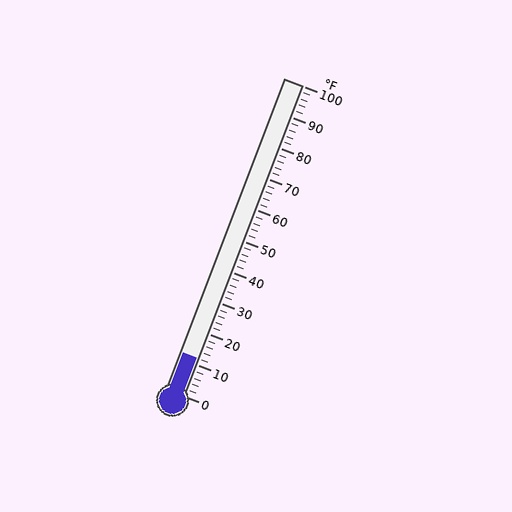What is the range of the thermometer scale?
The thermometer scale ranges from 0°F to 100°F.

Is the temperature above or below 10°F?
The temperature is above 10°F.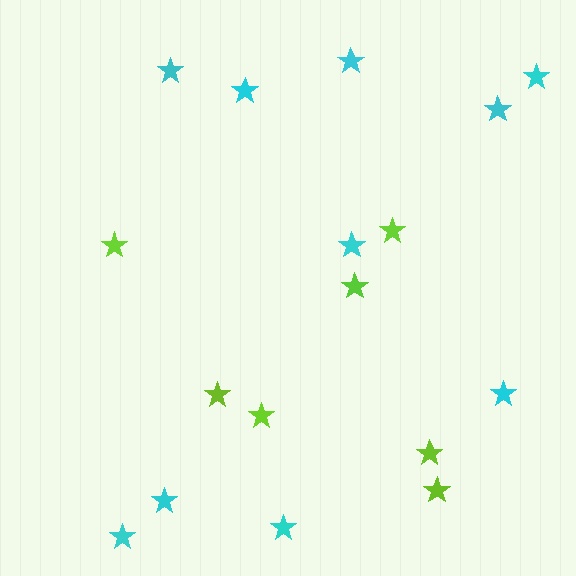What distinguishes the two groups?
There are 2 groups: one group of lime stars (7) and one group of cyan stars (10).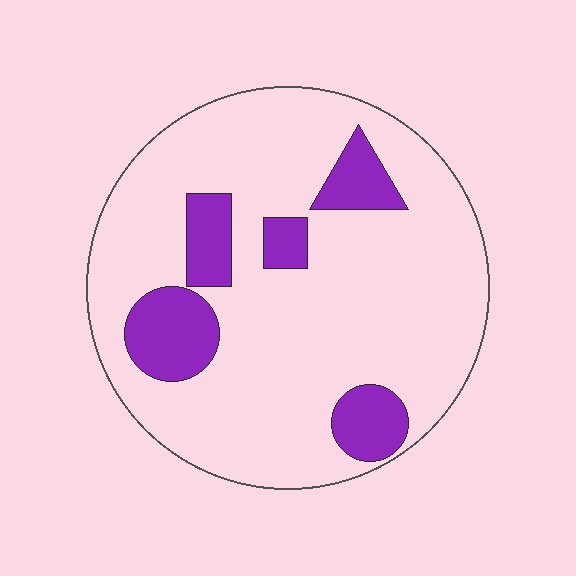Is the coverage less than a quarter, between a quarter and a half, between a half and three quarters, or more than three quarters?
Less than a quarter.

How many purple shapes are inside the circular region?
5.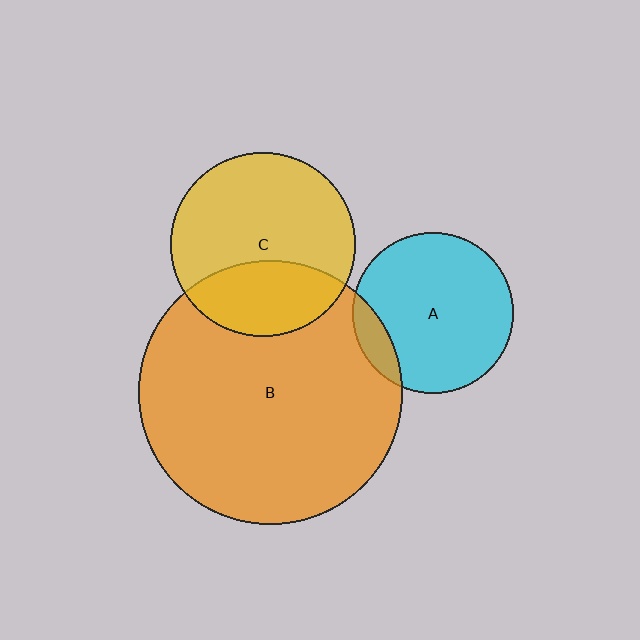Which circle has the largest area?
Circle B (orange).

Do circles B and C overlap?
Yes.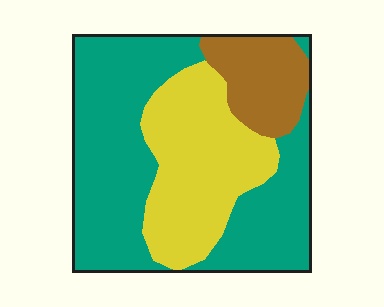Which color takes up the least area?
Brown, at roughly 15%.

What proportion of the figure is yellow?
Yellow takes up about one third (1/3) of the figure.